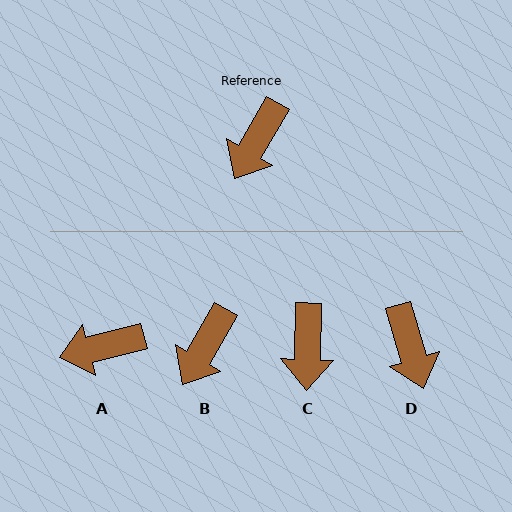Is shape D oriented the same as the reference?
No, it is off by about 47 degrees.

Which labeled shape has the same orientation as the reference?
B.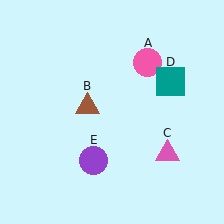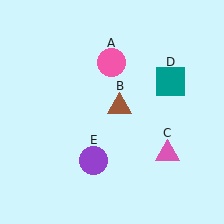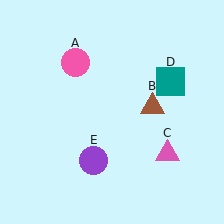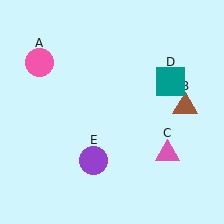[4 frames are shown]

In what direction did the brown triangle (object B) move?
The brown triangle (object B) moved right.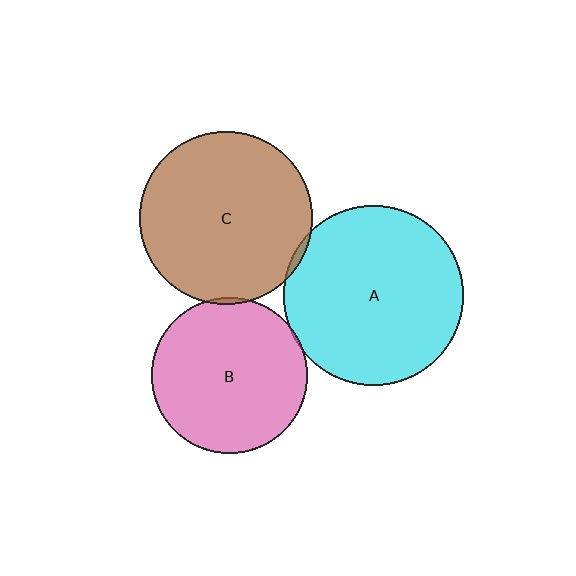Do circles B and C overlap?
Yes.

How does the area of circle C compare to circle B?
Approximately 1.2 times.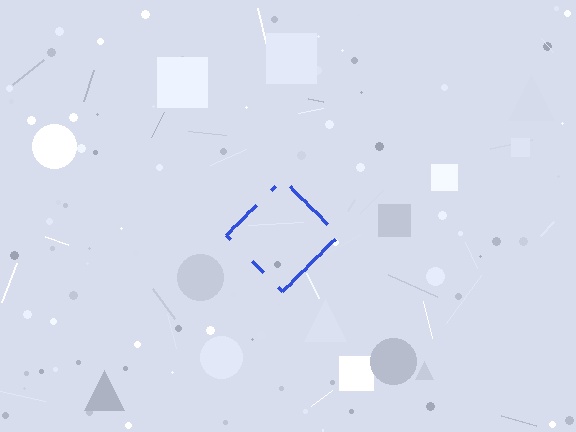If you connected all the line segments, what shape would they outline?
They would outline a diamond.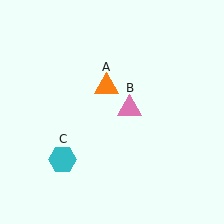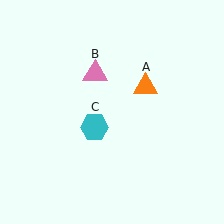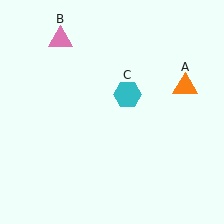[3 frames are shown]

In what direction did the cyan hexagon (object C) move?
The cyan hexagon (object C) moved up and to the right.